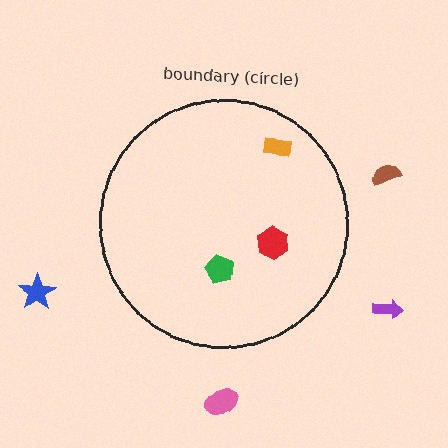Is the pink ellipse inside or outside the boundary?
Outside.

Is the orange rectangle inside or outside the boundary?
Inside.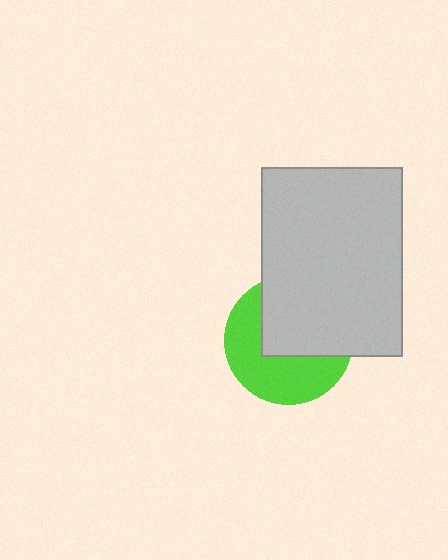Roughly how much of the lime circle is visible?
About half of it is visible (roughly 50%).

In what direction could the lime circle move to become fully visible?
The lime circle could move toward the lower-left. That would shift it out from behind the light gray rectangle entirely.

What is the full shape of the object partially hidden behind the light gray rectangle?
The partially hidden object is a lime circle.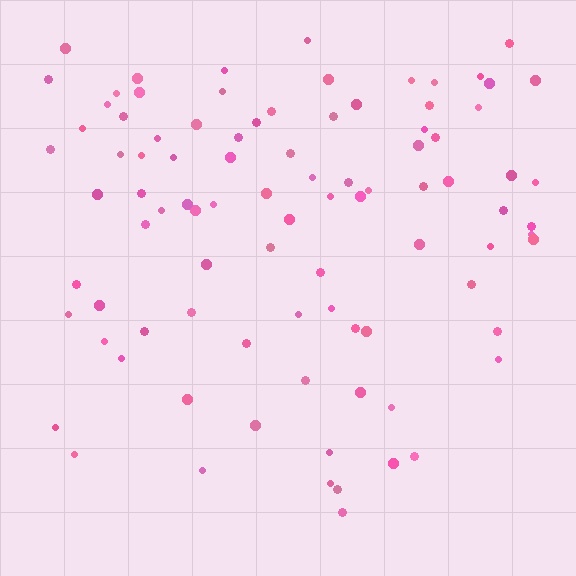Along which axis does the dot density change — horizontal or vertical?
Vertical.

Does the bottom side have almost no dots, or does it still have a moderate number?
Still a moderate number, just noticeably fewer than the top.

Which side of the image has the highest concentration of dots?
The top.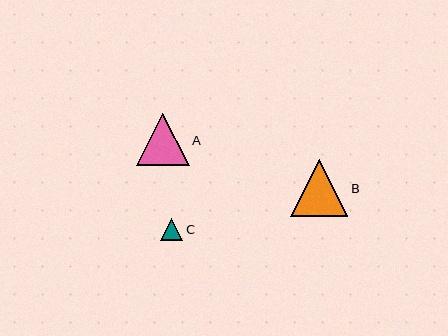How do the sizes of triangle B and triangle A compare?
Triangle B and triangle A are approximately the same size.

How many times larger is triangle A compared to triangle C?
Triangle A is approximately 2.3 times the size of triangle C.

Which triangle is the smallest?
Triangle C is the smallest with a size of approximately 23 pixels.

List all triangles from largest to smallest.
From largest to smallest: B, A, C.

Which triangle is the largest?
Triangle B is the largest with a size of approximately 57 pixels.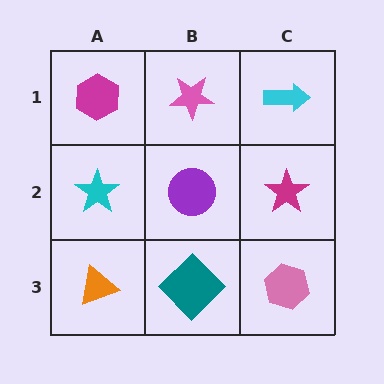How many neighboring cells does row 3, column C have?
2.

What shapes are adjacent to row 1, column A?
A cyan star (row 2, column A), a pink star (row 1, column B).